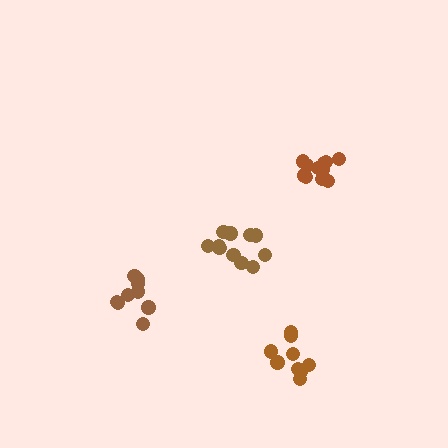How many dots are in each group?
Group 1: 9 dots, Group 2: 11 dots, Group 3: 9 dots, Group 4: 11 dots (40 total).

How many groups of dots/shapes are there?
There are 4 groups.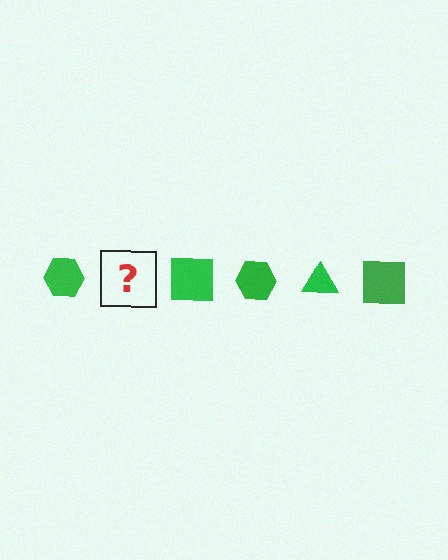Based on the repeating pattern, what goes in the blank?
The blank should be a green triangle.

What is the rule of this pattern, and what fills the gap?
The rule is that the pattern cycles through hexagon, triangle, square shapes in green. The gap should be filled with a green triangle.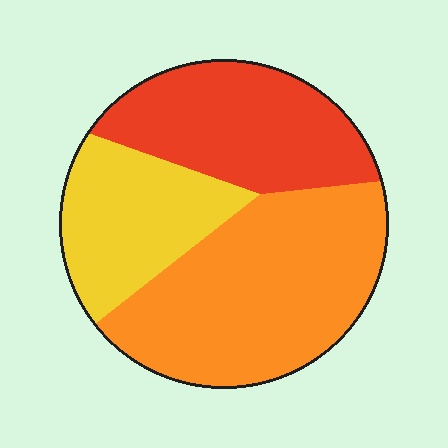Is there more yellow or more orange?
Orange.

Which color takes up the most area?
Orange, at roughly 45%.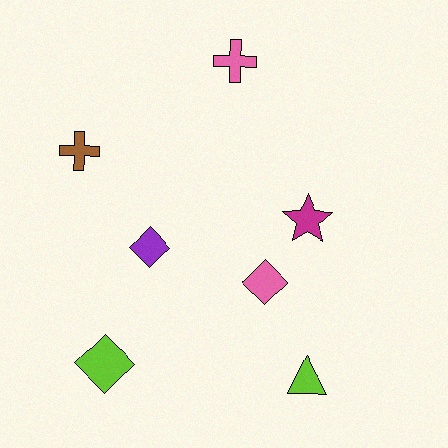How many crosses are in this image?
There are 2 crosses.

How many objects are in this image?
There are 7 objects.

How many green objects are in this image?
There are no green objects.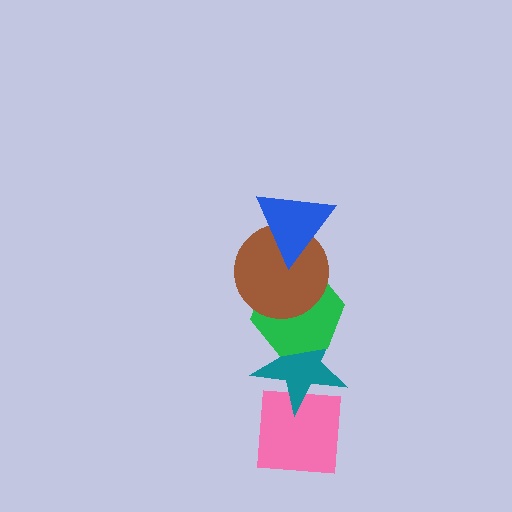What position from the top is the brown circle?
The brown circle is 2nd from the top.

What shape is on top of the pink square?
The teal star is on top of the pink square.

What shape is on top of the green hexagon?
The brown circle is on top of the green hexagon.